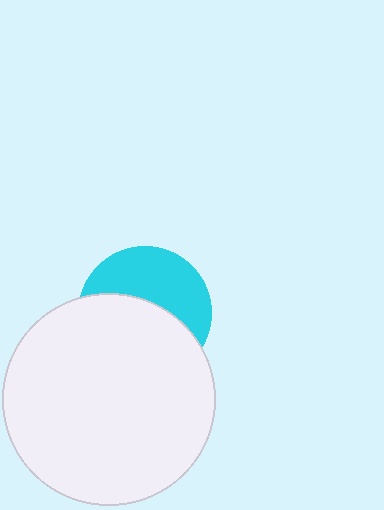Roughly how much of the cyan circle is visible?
A small part of it is visible (roughly 45%).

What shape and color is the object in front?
The object in front is a white circle.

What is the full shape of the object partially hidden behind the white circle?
The partially hidden object is a cyan circle.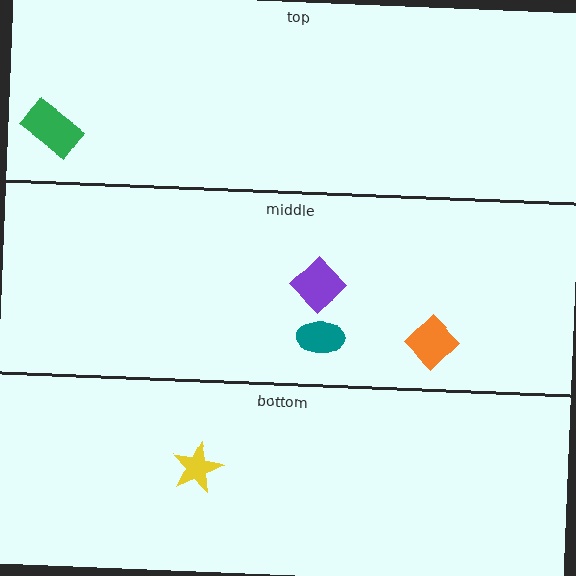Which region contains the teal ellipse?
The middle region.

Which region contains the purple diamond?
The middle region.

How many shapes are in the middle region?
3.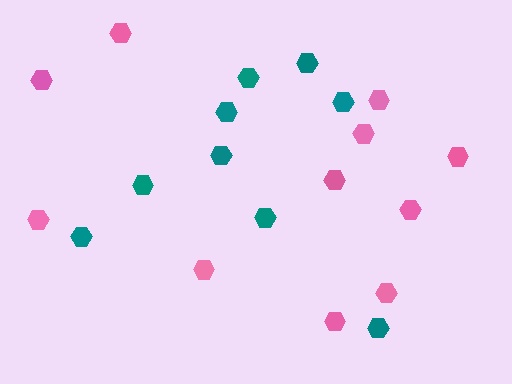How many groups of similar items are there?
There are 2 groups: one group of teal hexagons (9) and one group of pink hexagons (11).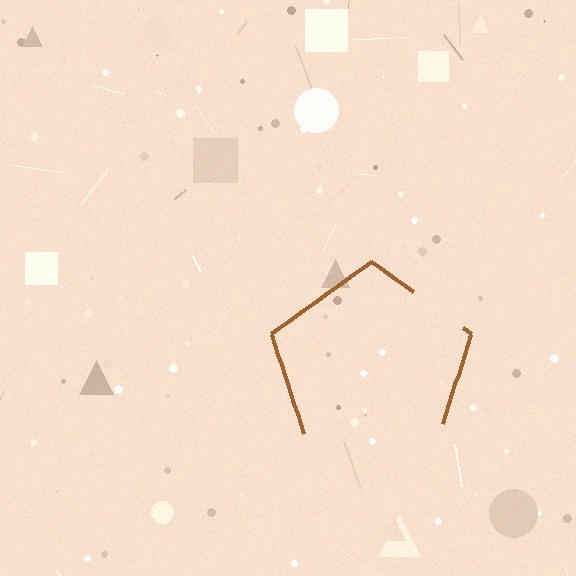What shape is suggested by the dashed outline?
The dashed outline suggests a pentagon.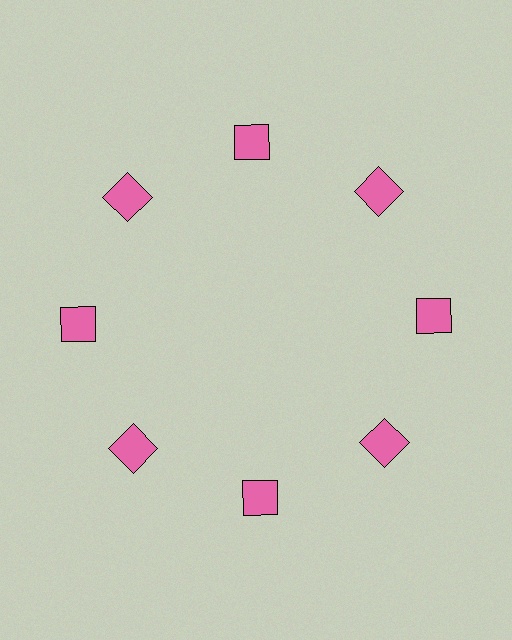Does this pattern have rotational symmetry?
Yes, this pattern has 8-fold rotational symmetry. It looks the same after rotating 45 degrees around the center.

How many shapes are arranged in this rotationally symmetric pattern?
There are 8 shapes, arranged in 8 groups of 1.